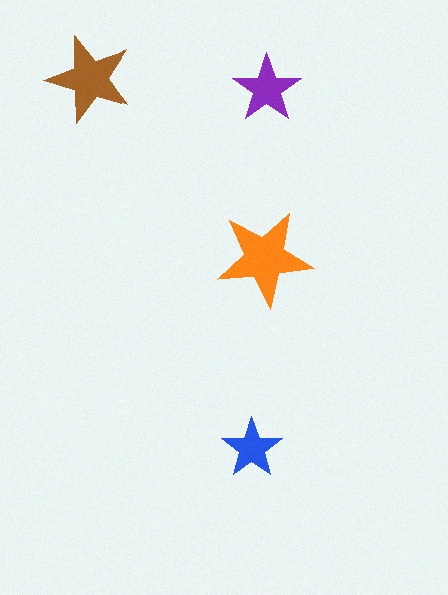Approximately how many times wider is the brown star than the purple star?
About 1.5 times wider.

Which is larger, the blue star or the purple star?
The purple one.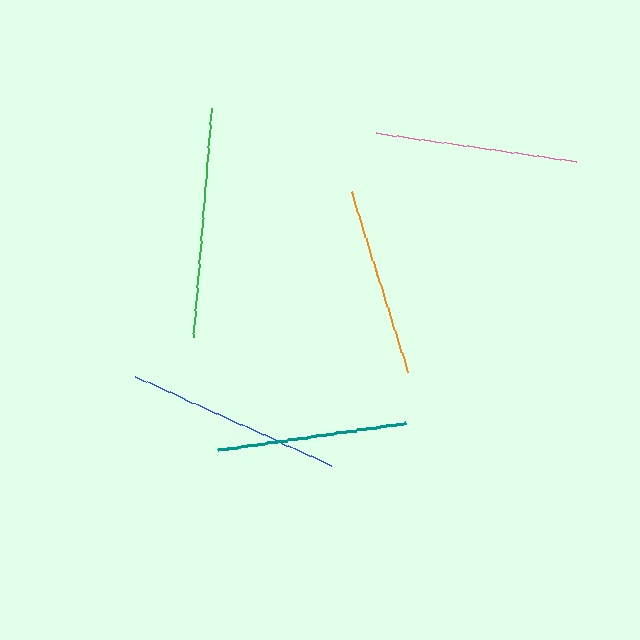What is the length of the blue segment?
The blue segment is approximately 215 pixels long.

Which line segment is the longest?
The green line is the longest at approximately 230 pixels.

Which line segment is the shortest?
The orange line is the shortest at approximately 189 pixels.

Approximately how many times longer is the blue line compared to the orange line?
The blue line is approximately 1.1 times the length of the orange line.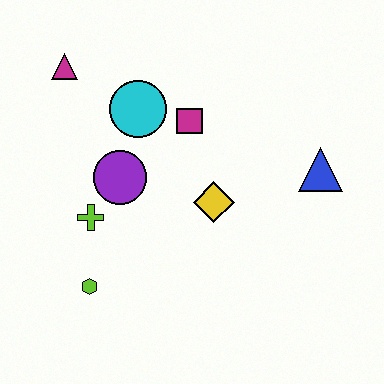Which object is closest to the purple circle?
The lime cross is closest to the purple circle.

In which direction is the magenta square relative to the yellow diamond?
The magenta square is above the yellow diamond.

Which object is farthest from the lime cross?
The blue triangle is farthest from the lime cross.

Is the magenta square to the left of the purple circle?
No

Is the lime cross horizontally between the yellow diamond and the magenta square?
No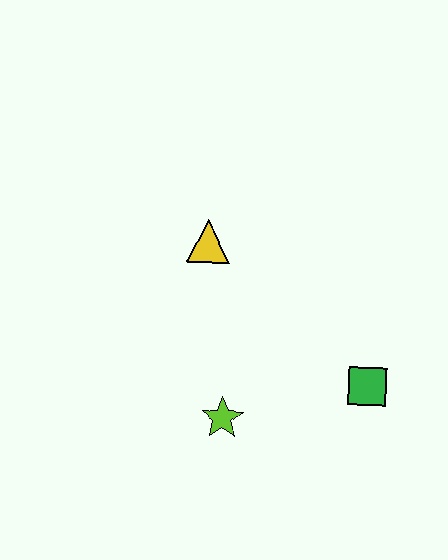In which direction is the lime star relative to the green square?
The lime star is to the left of the green square.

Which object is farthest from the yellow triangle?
The green square is farthest from the yellow triangle.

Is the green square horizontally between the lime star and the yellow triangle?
No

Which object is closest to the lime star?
The green square is closest to the lime star.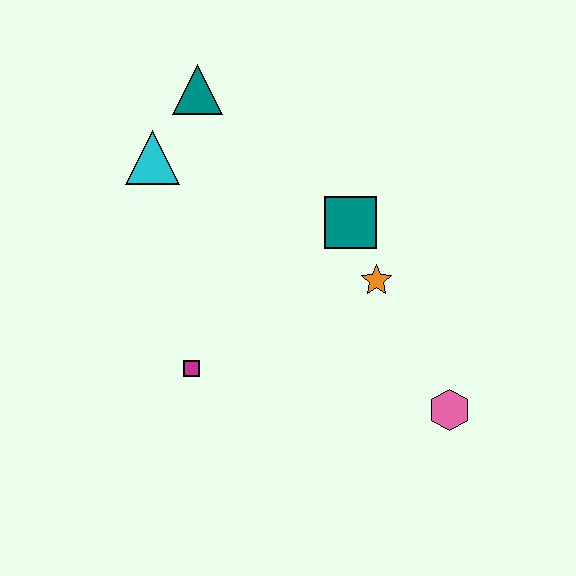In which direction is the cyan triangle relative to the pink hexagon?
The cyan triangle is to the left of the pink hexagon.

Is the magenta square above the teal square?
No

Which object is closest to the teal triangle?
The cyan triangle is closest to the teal triangle.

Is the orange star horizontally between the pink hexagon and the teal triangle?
Yes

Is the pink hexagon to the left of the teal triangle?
No